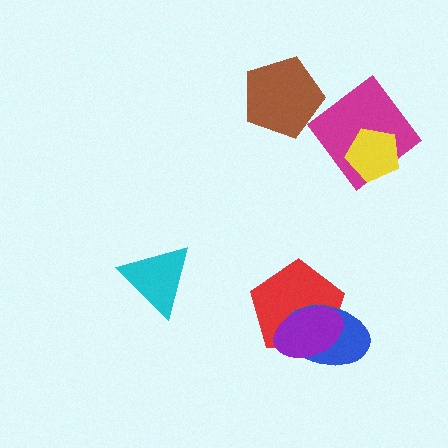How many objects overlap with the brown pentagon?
0 objects overlap with the brown pentagon.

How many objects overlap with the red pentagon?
2 objects overlap with the red pentagon.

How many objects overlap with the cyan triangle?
0 objects overlap with the cyan triangle.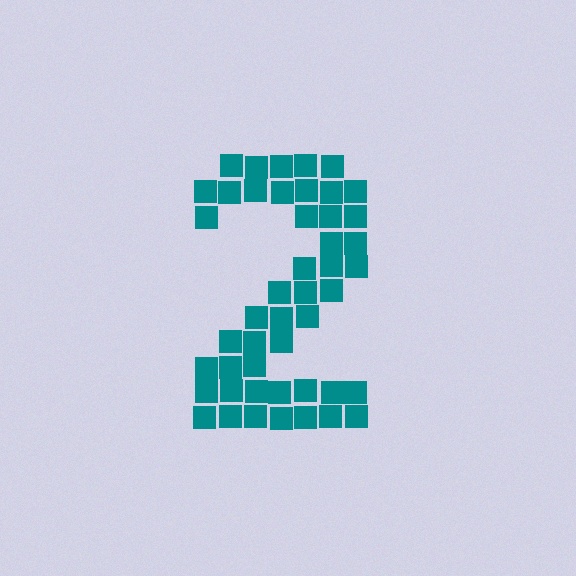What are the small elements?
The small elements are squares.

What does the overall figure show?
The overall figure shows the digit 2.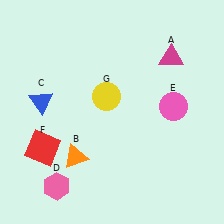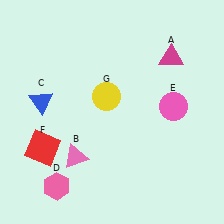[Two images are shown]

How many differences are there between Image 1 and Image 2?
There is 1 difference between the two images.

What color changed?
The triangle (B) changed from orange in Image 1 to pink in Image 2.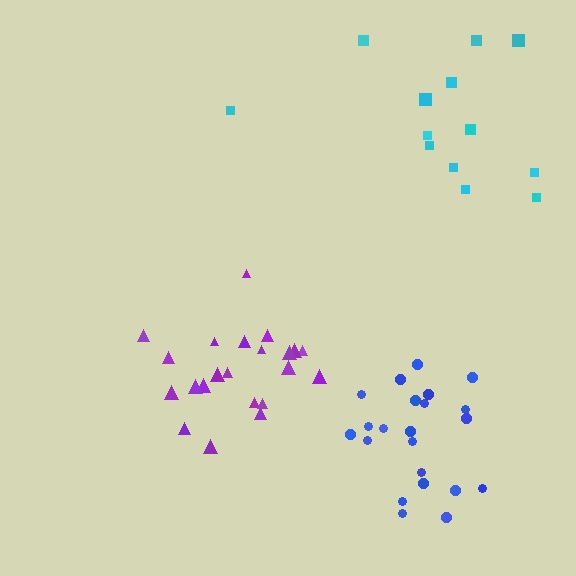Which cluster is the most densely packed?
Blue.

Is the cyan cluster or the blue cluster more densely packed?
Blue.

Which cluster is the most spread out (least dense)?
Cyan.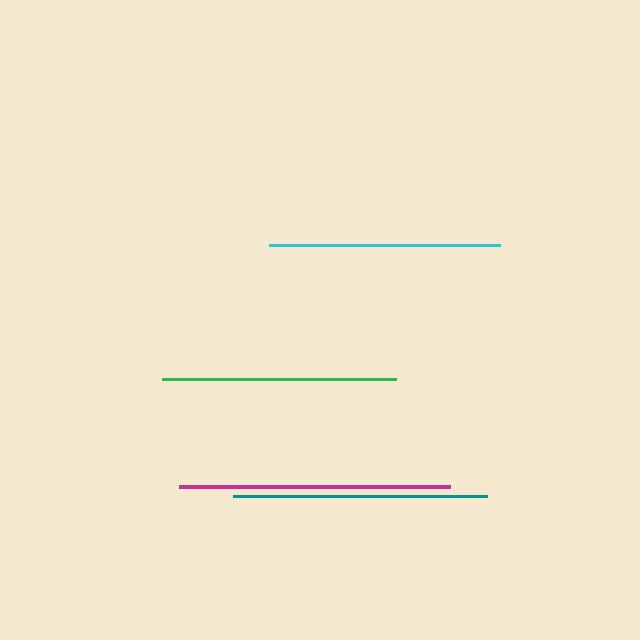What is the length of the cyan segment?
The cyan segment is approximately 231 pixels long.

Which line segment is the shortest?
The cyan line is the shortest at approximately 231 pixels.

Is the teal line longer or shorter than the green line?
The teal line is longer than the green line.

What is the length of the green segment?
The green segment is approximately 235 pixels long.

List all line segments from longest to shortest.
From longest to shortest: magenta, teal, green, cyan.